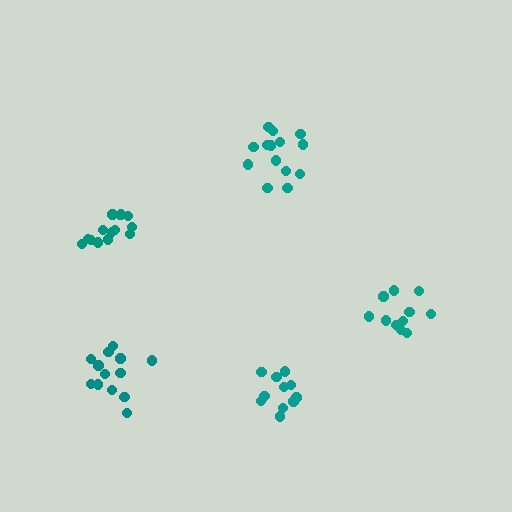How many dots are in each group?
Group 1: 12 dots, Group 2: 14 dots, Group 3: 11 dots, Group 4: 13 dots, Group 5: 14 dots (64 total).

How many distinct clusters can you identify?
There are 5 distinct clusters.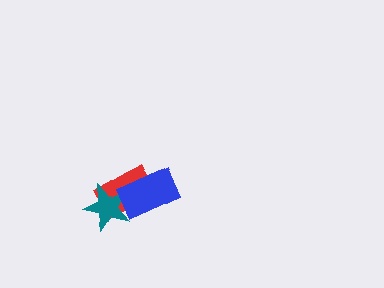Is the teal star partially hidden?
Yes, it is partially covered by another shape.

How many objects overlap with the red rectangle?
2 objects overlap with the red rectangle.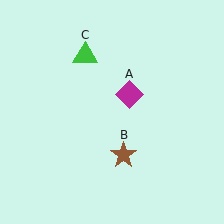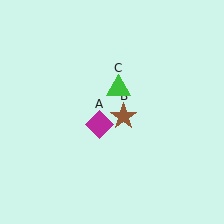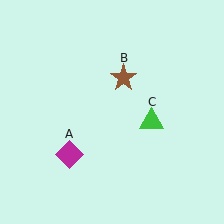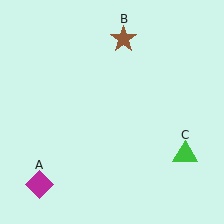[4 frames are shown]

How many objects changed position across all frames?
3 objects changed position: magenta diamond (object A), brown star (object B), green triangle (object C).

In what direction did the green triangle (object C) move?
The green triangle (object C) moved down and to the right.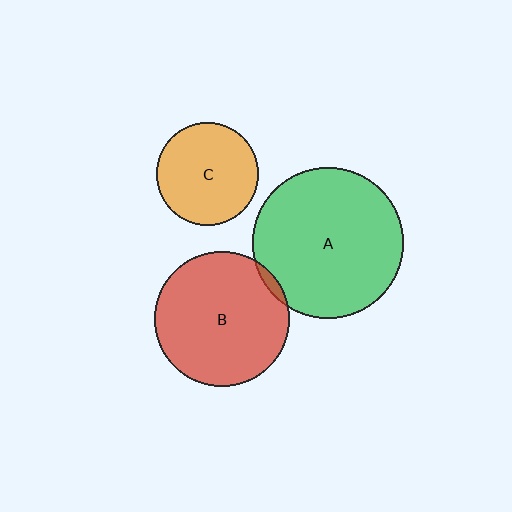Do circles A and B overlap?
Yes.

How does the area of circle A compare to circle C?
Approximately 2.2 times.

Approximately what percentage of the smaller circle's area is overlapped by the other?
Approximately 5%.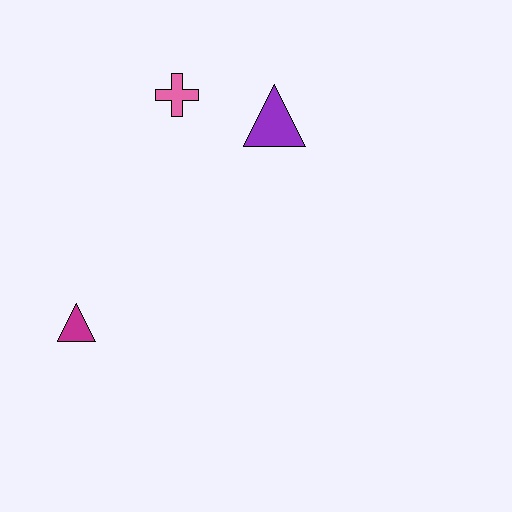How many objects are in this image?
There are 3 objects.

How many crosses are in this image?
There is 1 cross.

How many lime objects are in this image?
There are no lime objects.